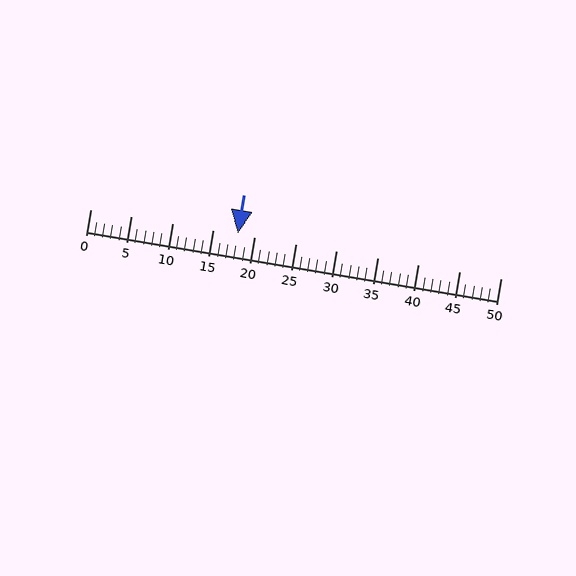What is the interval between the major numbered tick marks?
The major tick marks are spaced 5 units apart.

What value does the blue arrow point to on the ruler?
The blue arrow points to approximately 18.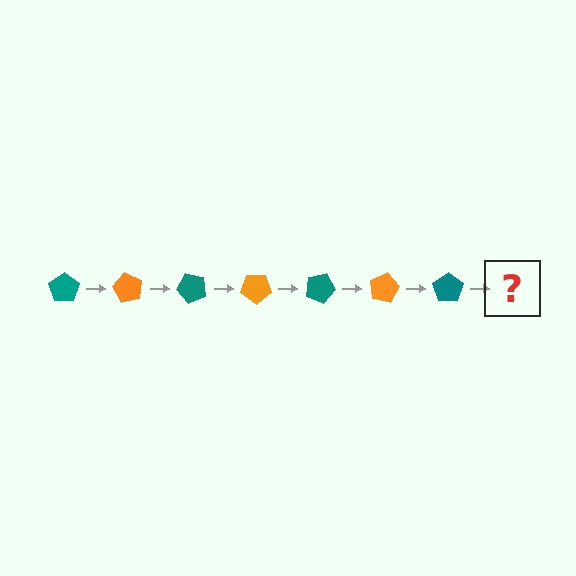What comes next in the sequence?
The next element should be an orange pentagon, rotated 420 degrees from the start.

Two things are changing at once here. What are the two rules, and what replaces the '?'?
The two rules are that it rotates 60 degrees each step and the color cycles through teal and orange. The '?' should be an orange pentagon, rotated 420 degrees from the start.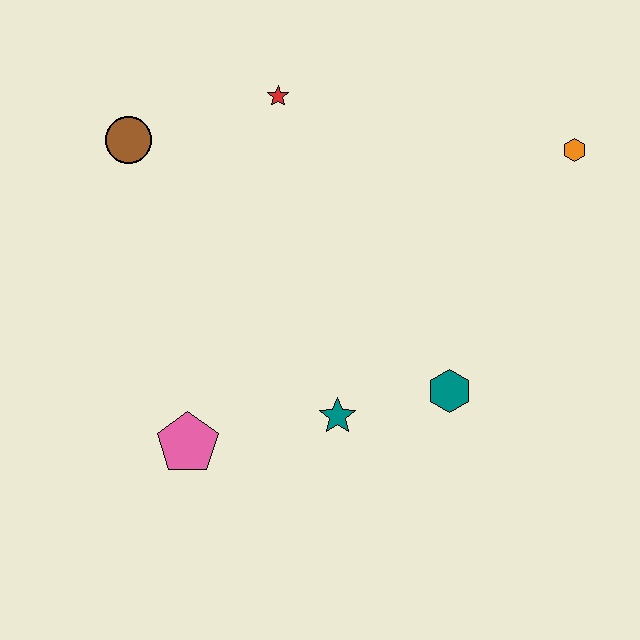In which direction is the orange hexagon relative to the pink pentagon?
The orange hexagon is to the right of the pink pentagon.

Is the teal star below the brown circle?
Yes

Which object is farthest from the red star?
The pink pentagon is farthest from the red star.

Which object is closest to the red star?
The brown circle is closest to the red star.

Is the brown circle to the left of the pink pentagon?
Yes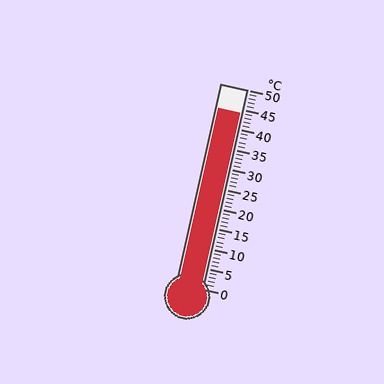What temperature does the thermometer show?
The thermometer shows approximately 44°C.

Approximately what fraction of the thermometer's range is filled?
The thermometer is filled to approximately 90% of its range.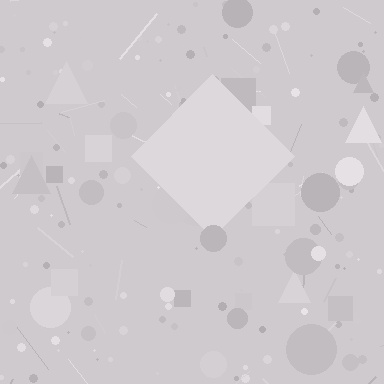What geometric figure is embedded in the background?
A diamond is embedded in the background.